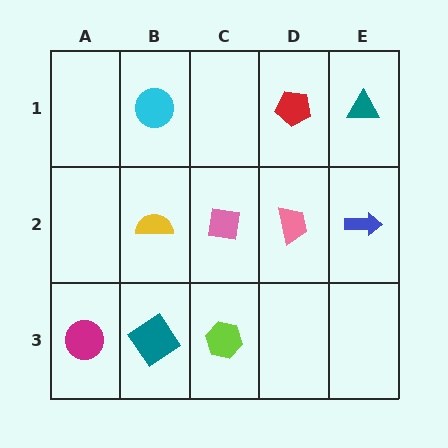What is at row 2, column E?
A blue arrow.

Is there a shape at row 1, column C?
No, that cell is empty.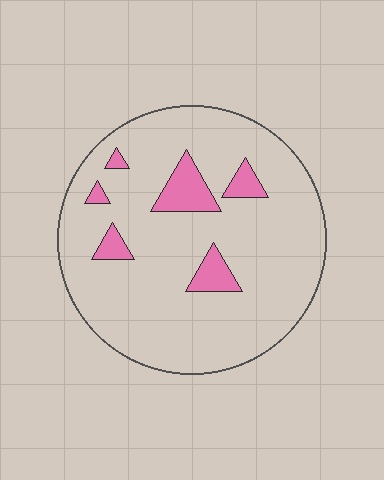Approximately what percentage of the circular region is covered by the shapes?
Approximately 10%.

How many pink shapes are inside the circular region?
6.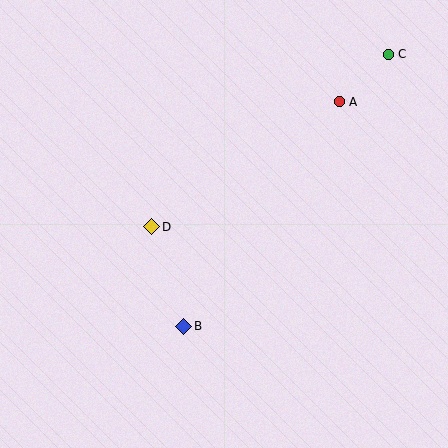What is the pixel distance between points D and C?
The distance between D and C is 293 pixels.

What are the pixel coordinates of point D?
Point D is at (152, 227).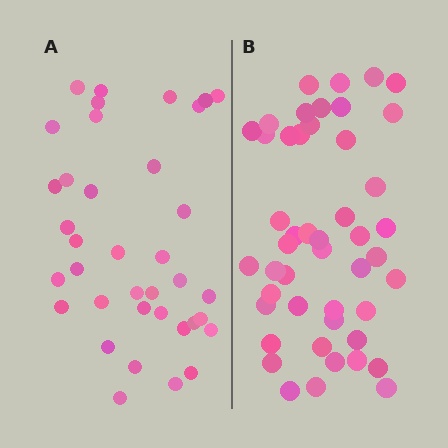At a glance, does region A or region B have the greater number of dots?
Region B (the right region) has more dots.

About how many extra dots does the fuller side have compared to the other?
Region B has roughly 10 or so more dots than region A.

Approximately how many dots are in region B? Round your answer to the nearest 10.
About 50 dots. (The exact count is 47, which rounds to 50.)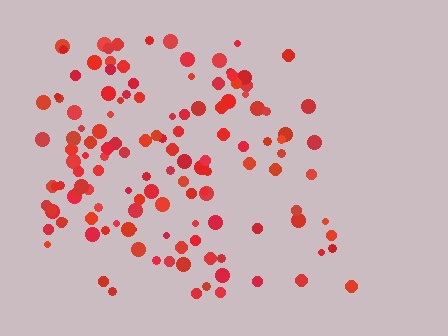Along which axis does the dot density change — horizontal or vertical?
Horizontal.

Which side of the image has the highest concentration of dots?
The left.